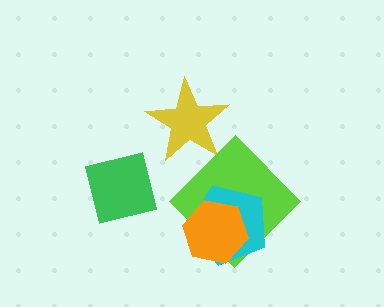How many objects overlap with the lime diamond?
2 objects overlap with the lime diamond.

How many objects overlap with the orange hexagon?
2 objects overlap with the orange hexagon.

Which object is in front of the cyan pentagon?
The orange hexagon is in front of the cyan pentagon.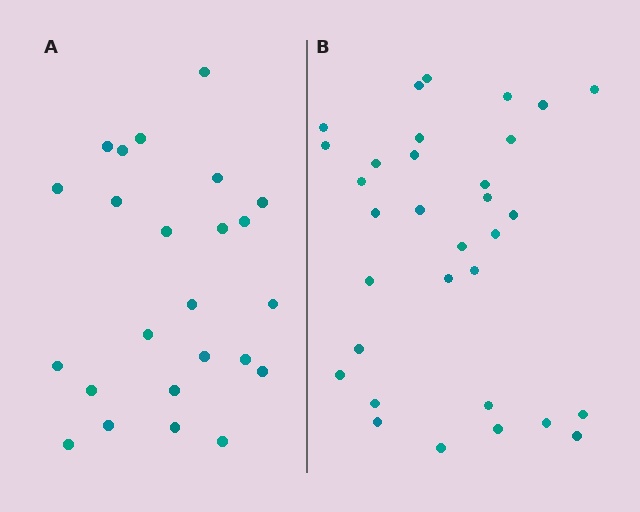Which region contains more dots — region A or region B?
Region B (the right region) has more dots.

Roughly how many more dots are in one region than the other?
Region B has roughly 8 or so more dots than region A.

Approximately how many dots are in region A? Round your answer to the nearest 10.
About 20 dots. (The exact count is 24, which rounds to 20.)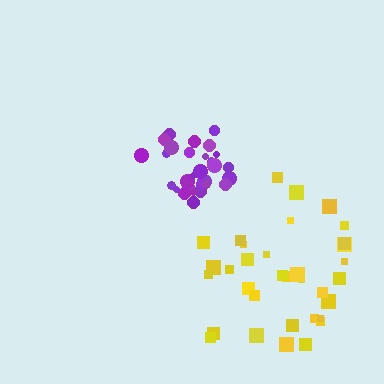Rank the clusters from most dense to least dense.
purple, yellow.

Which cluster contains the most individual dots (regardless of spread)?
Yellow (34).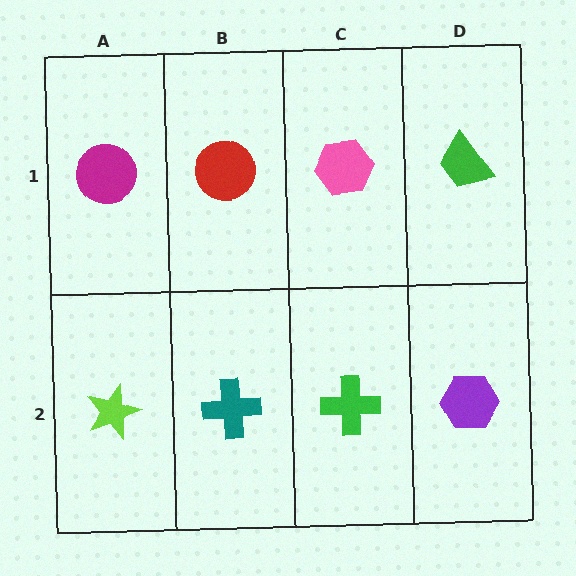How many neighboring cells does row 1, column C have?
3.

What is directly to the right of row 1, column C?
A green trapezoid.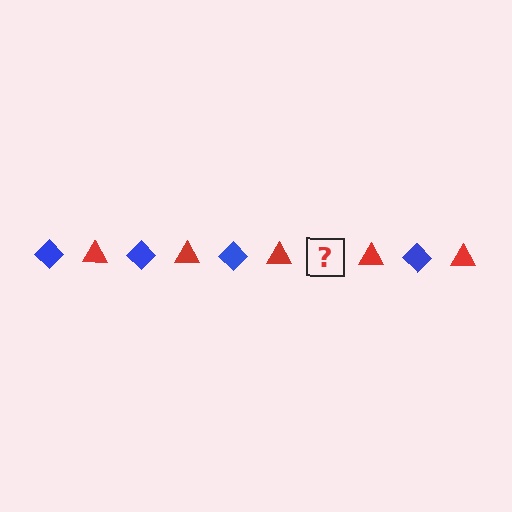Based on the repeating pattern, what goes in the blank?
The blank should be a blue diamond.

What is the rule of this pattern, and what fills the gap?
The rule is that the pattern alternates between blue diamond and red triangle. The gap should be filled with a blue diamond.